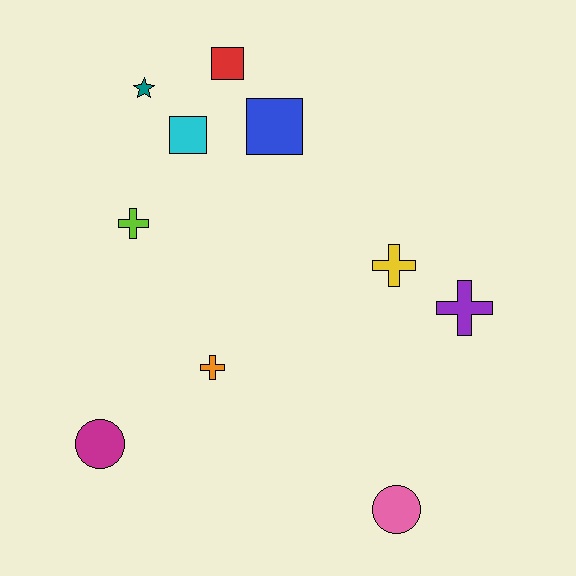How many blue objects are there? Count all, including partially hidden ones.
There is 1 blue object.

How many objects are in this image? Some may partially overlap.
There are 10 objects.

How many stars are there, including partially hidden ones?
There is 1 star.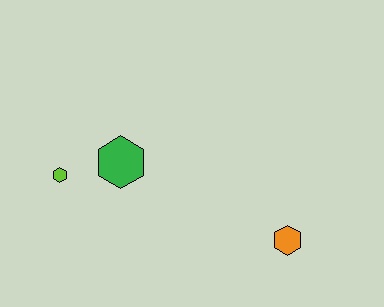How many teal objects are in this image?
There are no teal objects.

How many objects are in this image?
There are 3 objects.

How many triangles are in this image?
There are no triangles.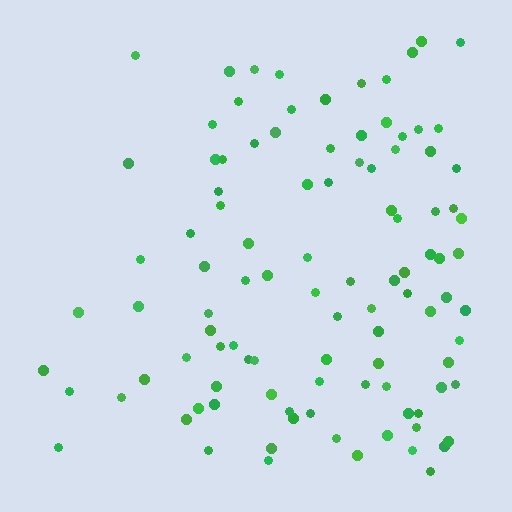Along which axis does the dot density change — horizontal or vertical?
Horizontal.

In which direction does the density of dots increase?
From left to right, with the right side densest.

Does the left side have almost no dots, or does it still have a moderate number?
Still a moderate number, just noticeably fewer than the right.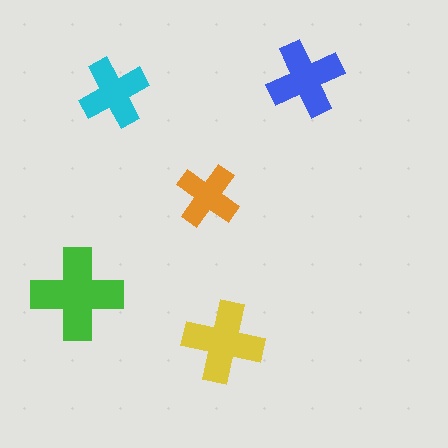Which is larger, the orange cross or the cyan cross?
The cyan one.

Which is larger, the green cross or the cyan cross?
The green one.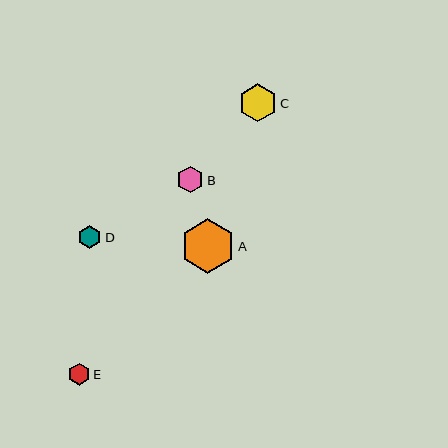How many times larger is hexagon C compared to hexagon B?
Hexagon C is approximately 1.4 times the size of hexagon B.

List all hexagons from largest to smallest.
From largest to smallest: A, C, B, D, E.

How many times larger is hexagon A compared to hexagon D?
Hexagon A is approximately 2.3 times the size of hexagon D.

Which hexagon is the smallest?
Hexagon E is the smallest with a size of approximately 22 pixels.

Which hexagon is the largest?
Hexagon A is the largest with a size of approximately 54 pixels.